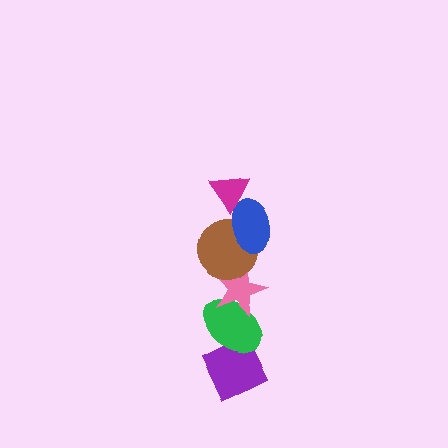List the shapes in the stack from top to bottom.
From top to bottom: the magenta triangle, the blue ellipse, the brown circle, the pink star, the green ellipse, the purple diamond.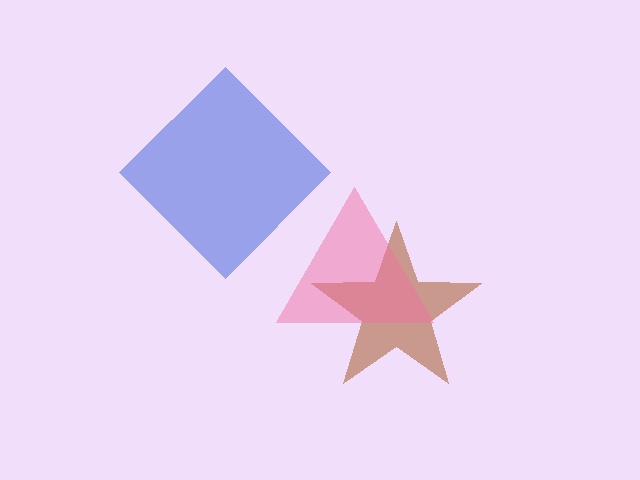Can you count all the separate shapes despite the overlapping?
Yes, there are 3 separate shapes.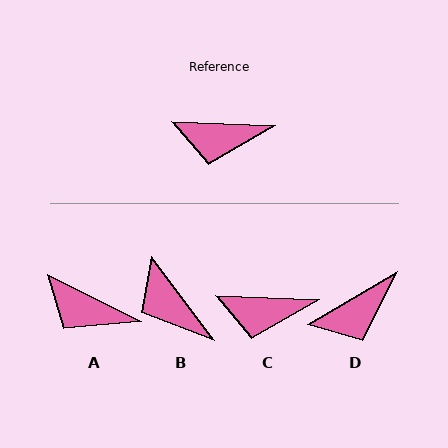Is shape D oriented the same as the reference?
No, it is off by about 34 degrees.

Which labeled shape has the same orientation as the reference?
C.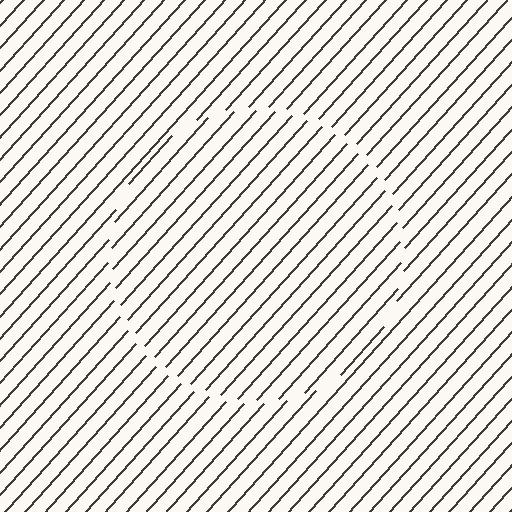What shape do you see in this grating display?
An illusory circle. The interior of the shape contains the same grating, shifted by half a period — the contour is defined by the phase discontinuity where line-ends from the inner and outer gratings abut.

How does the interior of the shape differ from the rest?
The interior of the shape contains the same grating, shifted by half a period — the contour is defined by the phase discontinuity where line-ends from the inner and outer gratings abut.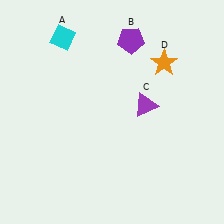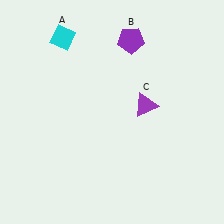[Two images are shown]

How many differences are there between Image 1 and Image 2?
There is 1 difference between the two images.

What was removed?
The orange star (D) was removed in Image 2.